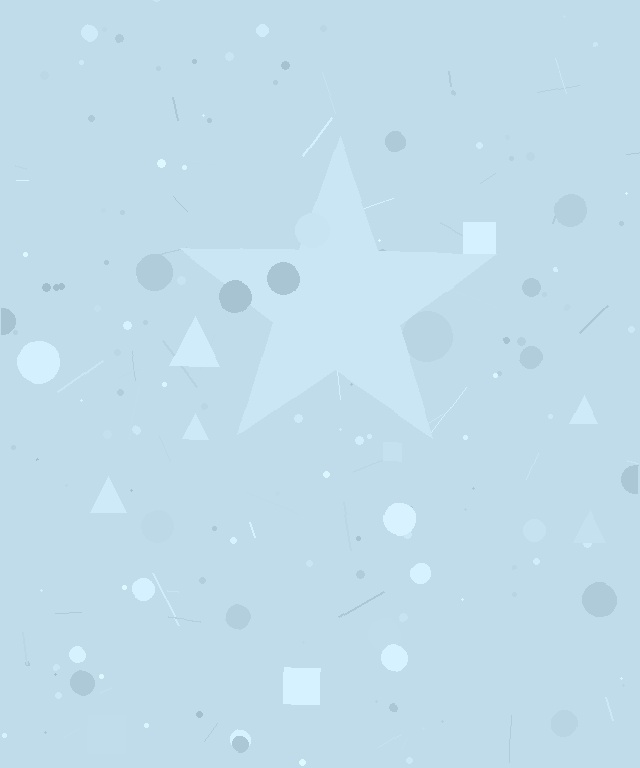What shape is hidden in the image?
A star is hidden in the image.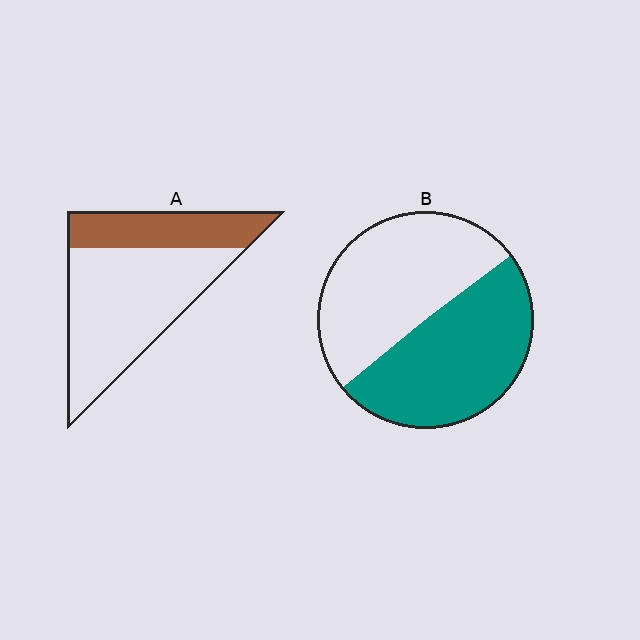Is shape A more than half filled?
No.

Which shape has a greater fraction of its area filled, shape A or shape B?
Shape B.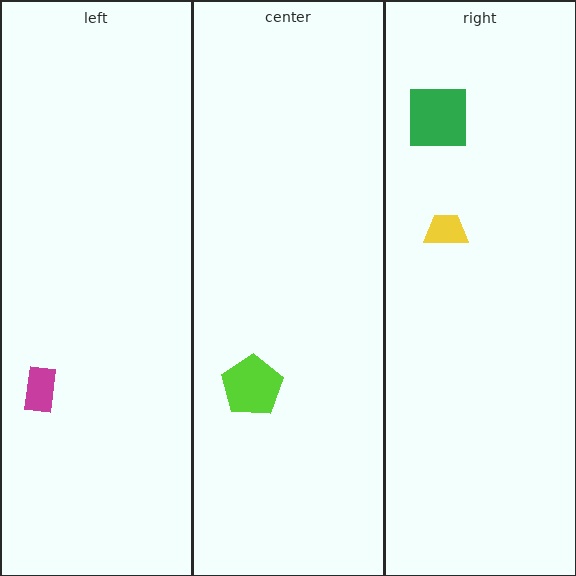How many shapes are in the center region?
1.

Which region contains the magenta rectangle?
The left region.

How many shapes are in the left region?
1.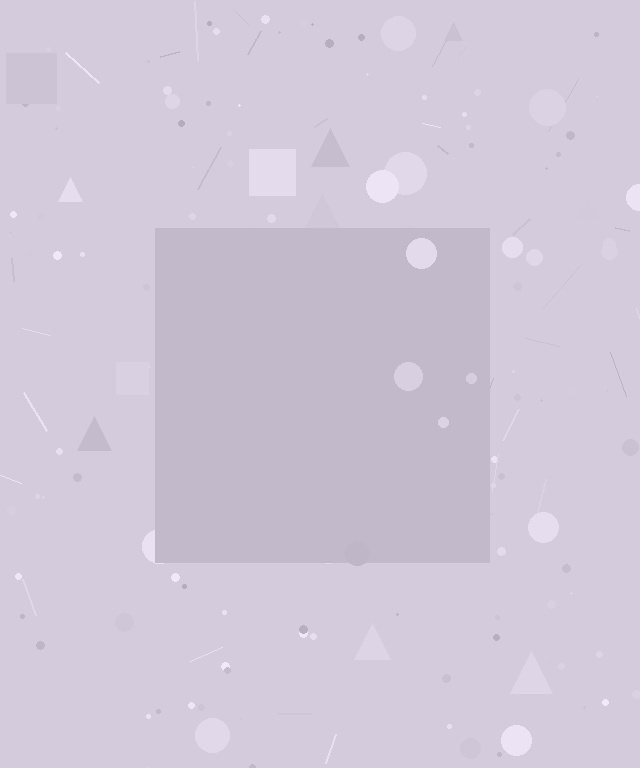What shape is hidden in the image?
A square is hidden in the image.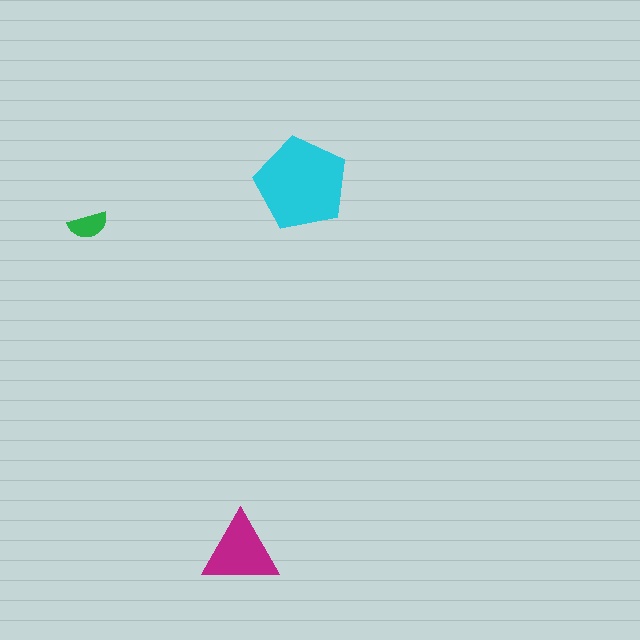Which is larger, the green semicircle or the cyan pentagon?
The cyan pentagon.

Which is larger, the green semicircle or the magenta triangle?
The magenta triangle.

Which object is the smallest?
The green semicircle.